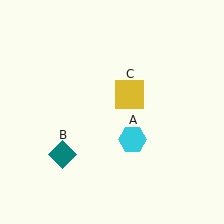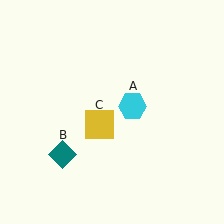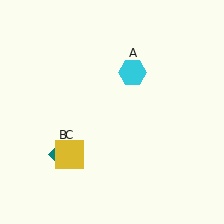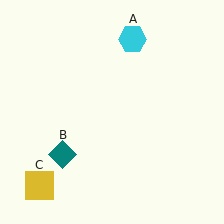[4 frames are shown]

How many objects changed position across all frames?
2 objects changed position: cyan hexagon (object A), yellow square (object C).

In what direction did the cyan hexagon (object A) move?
The cyan hexagon (object A) moved up.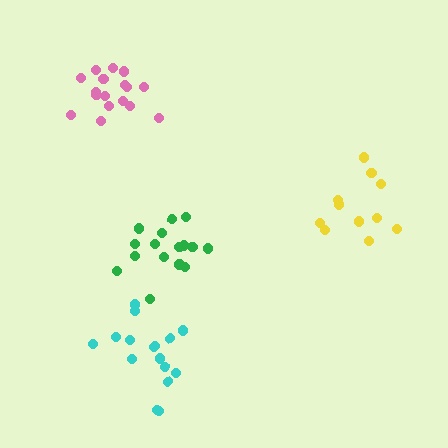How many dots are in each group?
Group 1: 16 dots, Group 2: 16 dots, Group 3: 11 dots, Group 4: 17 dots (60 total).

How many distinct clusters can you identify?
There are 4 distinct clusters.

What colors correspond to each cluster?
The clusters are colored: cyan, green, yellow, pink.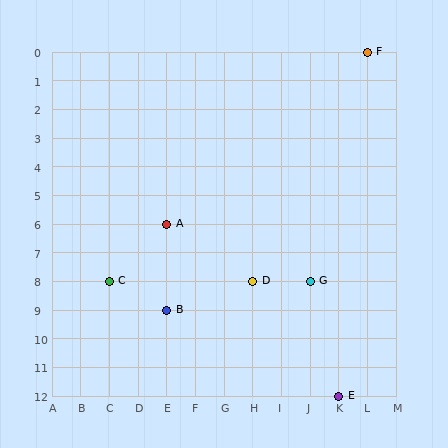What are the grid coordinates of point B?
Point B is at grid coordinates (E, 9).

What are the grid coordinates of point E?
Point E is at grid coordinates (K, 12).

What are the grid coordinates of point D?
Point D is at grid coordinates (H, 8).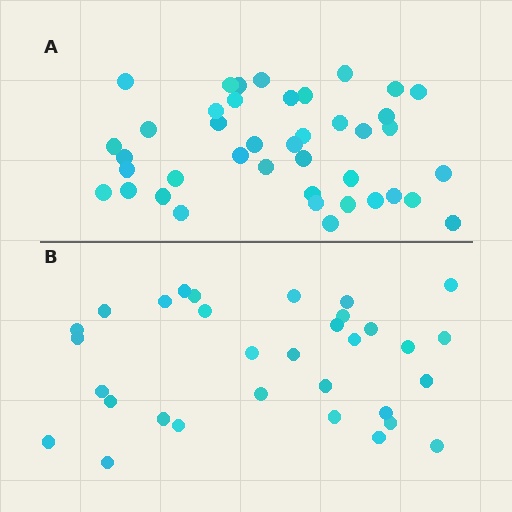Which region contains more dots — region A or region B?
Region A (the top region) has more dots.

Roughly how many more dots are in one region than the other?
Region A has roughly 8 or so more dots than region B.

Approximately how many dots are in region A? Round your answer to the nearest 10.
About 40 dots. (The exact count is 41, which rounds to 40.)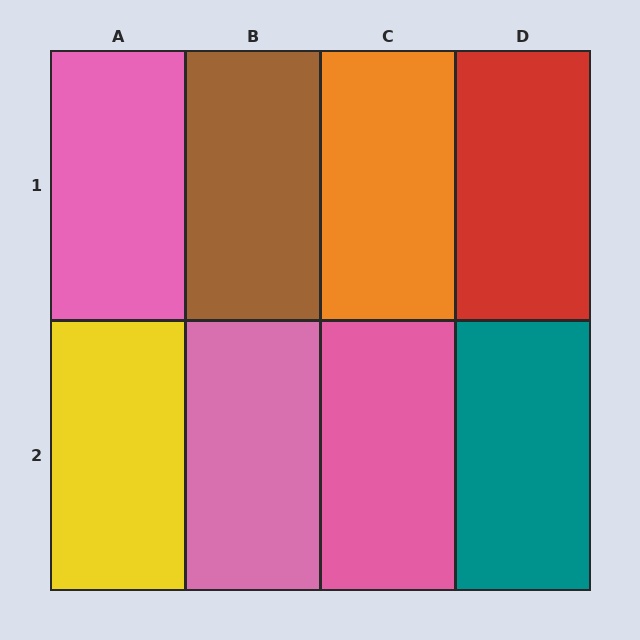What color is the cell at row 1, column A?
Pink.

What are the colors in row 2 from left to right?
Yellow, pink, pink, teal.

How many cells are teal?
1 cell is teal.